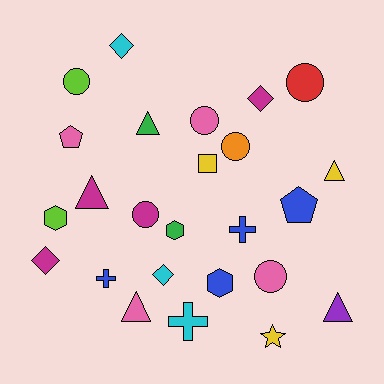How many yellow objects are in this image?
There are 3 yellow objects.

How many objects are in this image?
There are 25 objects.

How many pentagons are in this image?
There are 2 pentagons.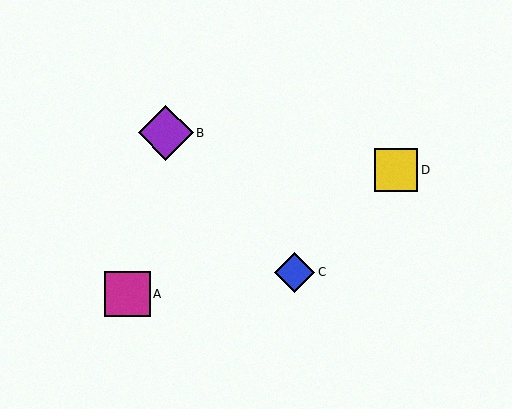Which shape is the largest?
The purple diamond (labeled B) is the largest.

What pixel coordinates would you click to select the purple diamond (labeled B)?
Click at (166, 133) to select the purple diamond B.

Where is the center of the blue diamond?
The center of the blue diamond is at (295, 272).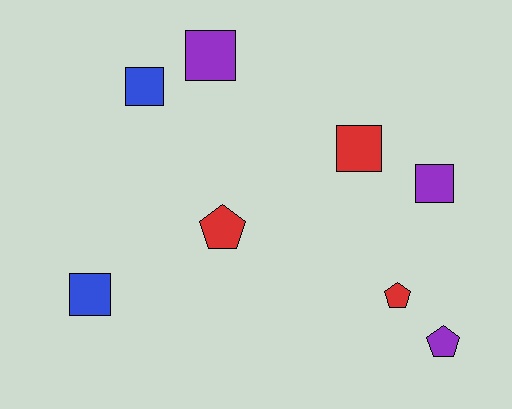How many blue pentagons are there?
There are no blue pentagons.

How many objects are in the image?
There are 8 objects.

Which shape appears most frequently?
Square, with 5 objects.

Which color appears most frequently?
Purple, with 3 objects.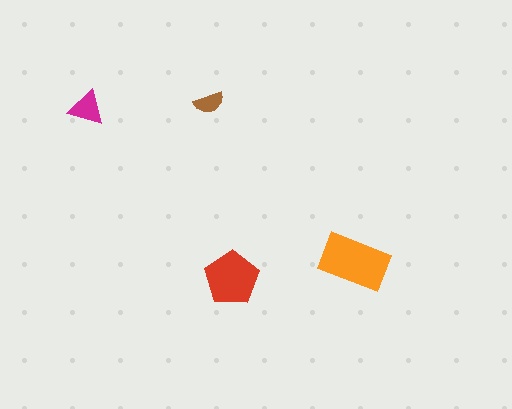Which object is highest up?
The brown semicircle is topmost.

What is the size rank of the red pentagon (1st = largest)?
2nd.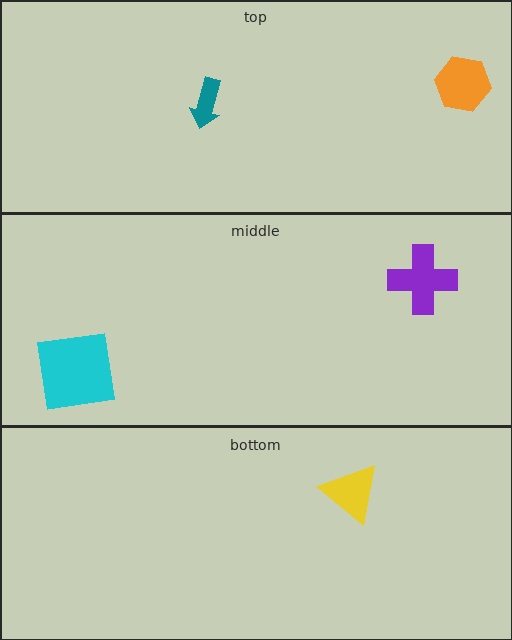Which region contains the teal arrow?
The top region.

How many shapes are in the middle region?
2.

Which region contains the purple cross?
The middle region.